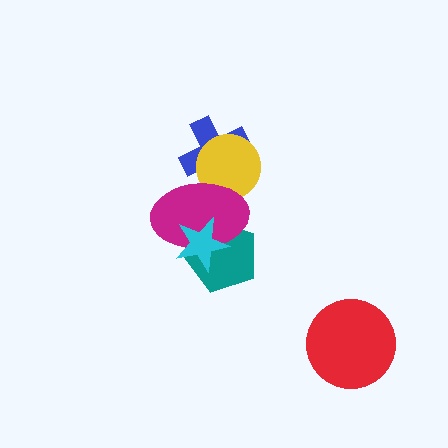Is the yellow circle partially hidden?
Yes, it is partially covered by another shape.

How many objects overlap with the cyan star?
2 objects overlap with the cyan star.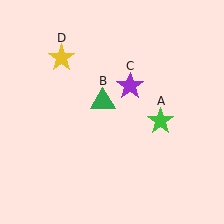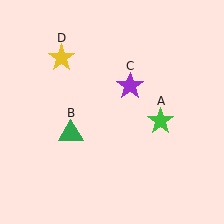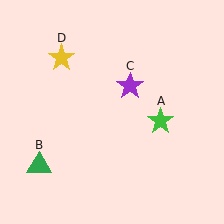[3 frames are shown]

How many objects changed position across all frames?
1 object changed position: green triangle (object B).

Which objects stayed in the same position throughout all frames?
Green star (object A) and purple star (object C) and yellow star (object D) remained stationary.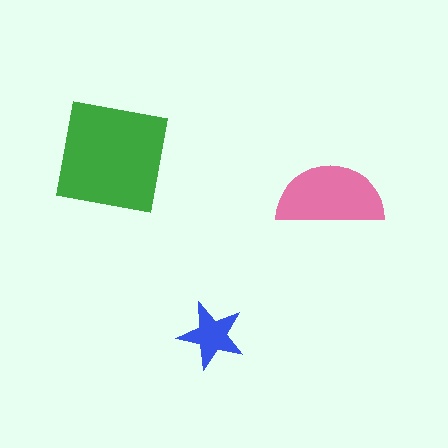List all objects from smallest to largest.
The blue star, the pink semicircle, the green square.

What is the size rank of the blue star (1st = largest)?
3rd.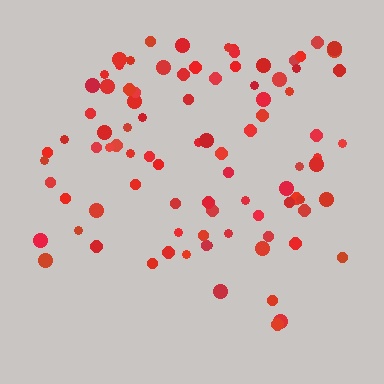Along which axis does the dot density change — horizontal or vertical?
Vertical.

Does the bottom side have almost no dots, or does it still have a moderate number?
Still a moderate number, just noticeably fewer than the top.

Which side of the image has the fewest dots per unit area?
The bottom.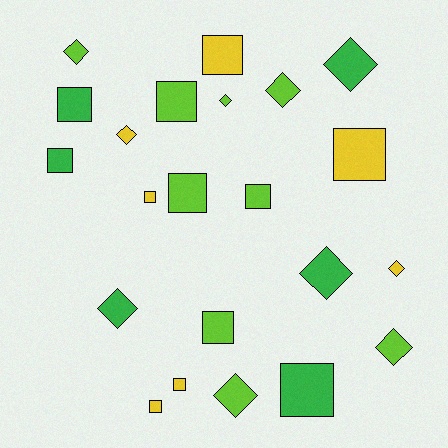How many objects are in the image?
There are 22 objects.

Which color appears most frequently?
Lime, with 9 objects.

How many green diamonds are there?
There are 3 green diamonds.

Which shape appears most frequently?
Square, with 12 objects.